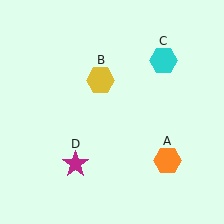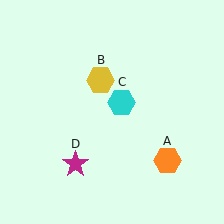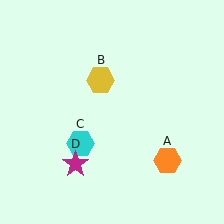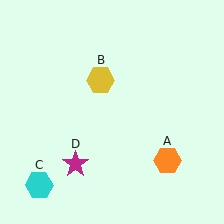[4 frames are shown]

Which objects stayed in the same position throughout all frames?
Orange hexagon (object A) and yellow hexagon (object B) and magenta star (object D) remained stationary.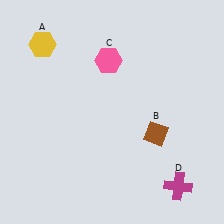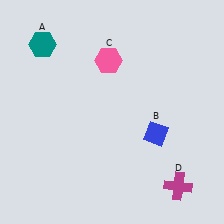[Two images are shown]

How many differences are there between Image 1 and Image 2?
There are 2 differences between the two images.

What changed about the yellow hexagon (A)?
In Image 1, A is yellow. In Image 2, it changed to teal.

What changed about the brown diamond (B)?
In Image 1, B is brown. In Image 2, it changed to blue.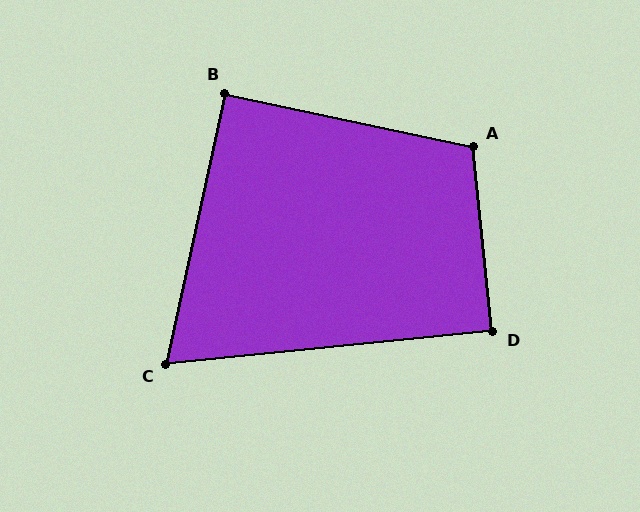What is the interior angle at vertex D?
Approximately 90 degrees (approximately right).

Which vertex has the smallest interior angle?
C, at approximately 72 degrees.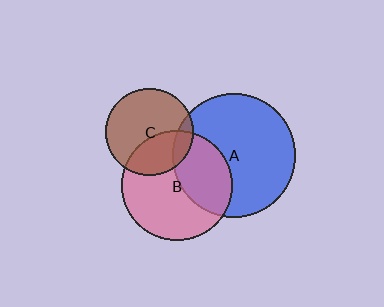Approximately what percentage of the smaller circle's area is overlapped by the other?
Approximately 35%.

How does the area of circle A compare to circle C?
Approximately 2.0 times.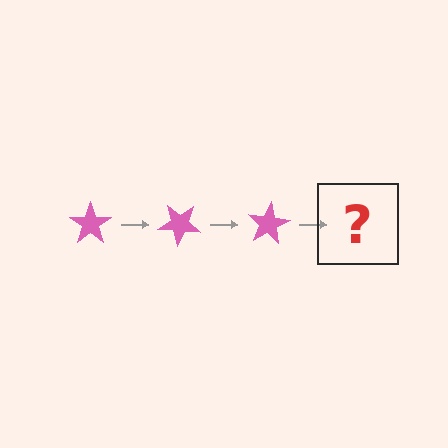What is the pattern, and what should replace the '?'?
The pattern is that the star rotates 40 degrees each step. The '?' should be a pink star rotated 120 degrees.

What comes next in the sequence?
The next element should be a pink star rotated 120 degrees.